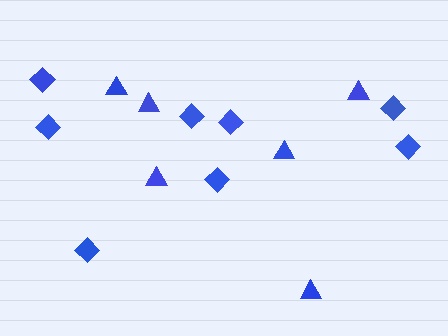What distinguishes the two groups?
There are 2 groups: one group of diamonds (8) and one group of triangles (6).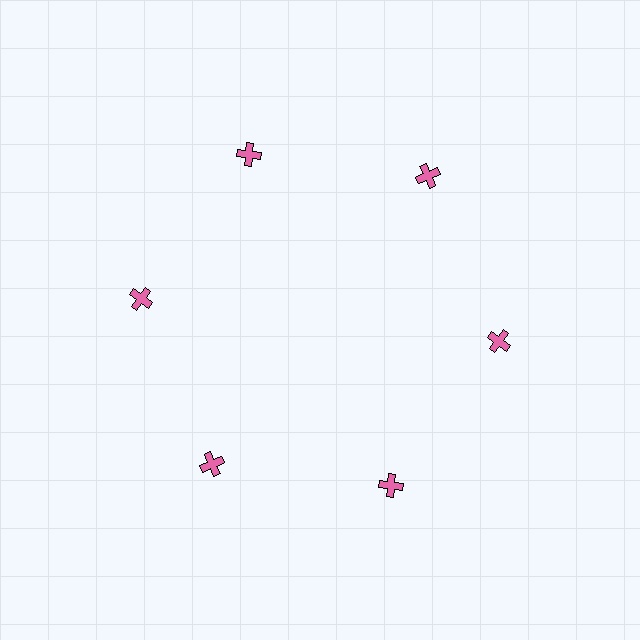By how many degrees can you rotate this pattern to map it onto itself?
The pattern maps onto itself every 60 degrees of rotation.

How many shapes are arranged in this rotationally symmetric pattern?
There are 6 shapes, arranged in 6 groups of 1.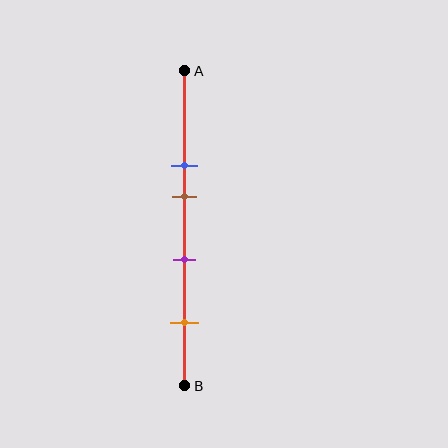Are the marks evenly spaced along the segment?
No, the marks are not evenly spaced.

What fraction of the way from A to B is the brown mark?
The brown mark is approximately 40% (0.4) of the way from A to B.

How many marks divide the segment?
There are 4 marks dividing the segment.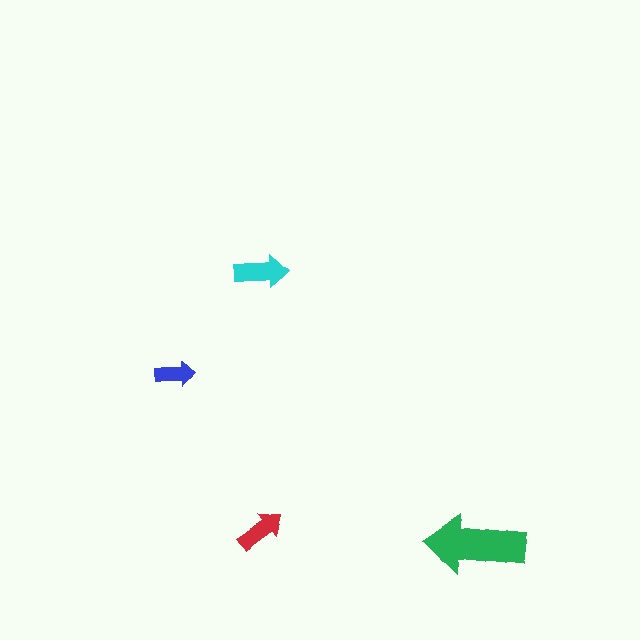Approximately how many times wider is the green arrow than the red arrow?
About 2 times wider.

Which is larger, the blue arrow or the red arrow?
The red one.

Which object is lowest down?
The green arrow is bottommost.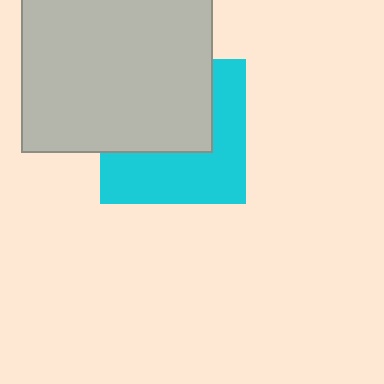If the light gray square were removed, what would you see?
You would see the complete cyan square.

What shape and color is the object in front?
The object in front is a light gray square.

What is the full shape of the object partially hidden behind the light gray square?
The partially hidden object is a cyan square.